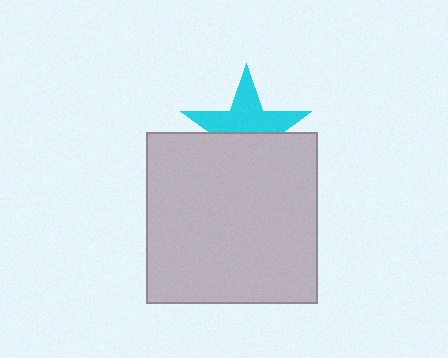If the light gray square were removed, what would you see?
You would see the complete cyan star.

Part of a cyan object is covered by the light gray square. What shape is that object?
It is a star.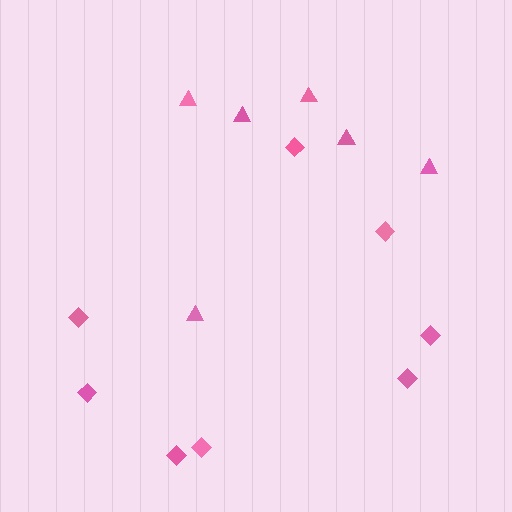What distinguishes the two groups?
There are 2 groups: one group of triangles (6) and one group of diamonds (8).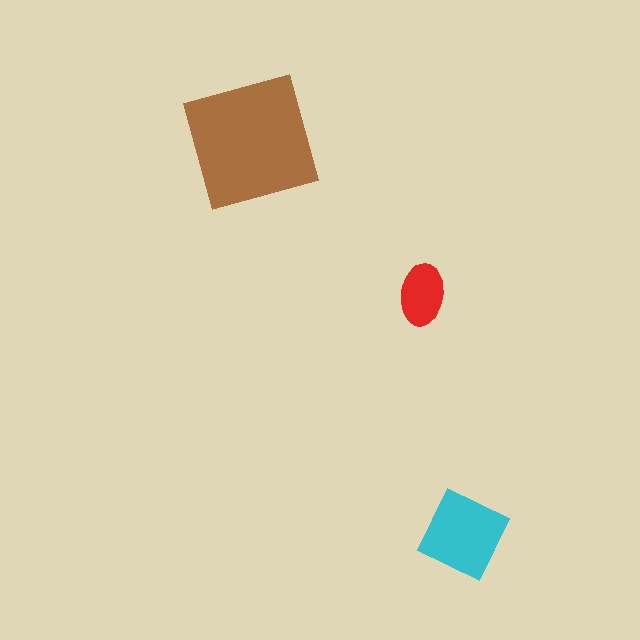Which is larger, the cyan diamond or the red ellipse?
The cyan diamond.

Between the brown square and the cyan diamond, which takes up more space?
The brown square.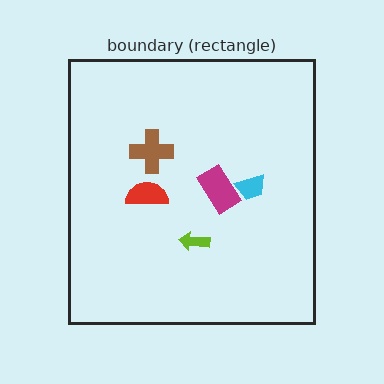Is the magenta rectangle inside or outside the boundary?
Inside.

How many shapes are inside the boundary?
5 inside, 0 outside.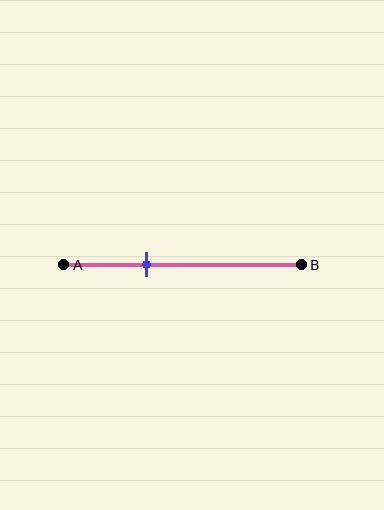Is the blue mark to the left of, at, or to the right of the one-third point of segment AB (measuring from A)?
The blue mark is approximately at the one-third point of segment AB.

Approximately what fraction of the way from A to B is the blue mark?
The blue mark is approximately 35% of the way from A to B.